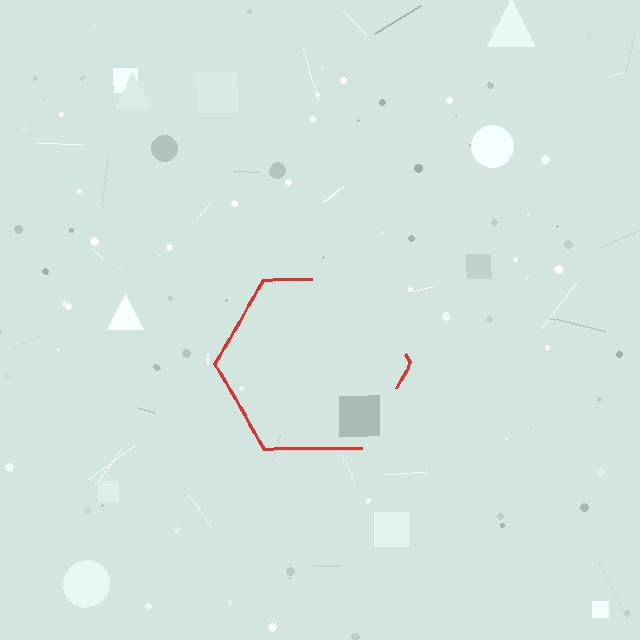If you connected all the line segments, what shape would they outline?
They would outline a hexagon.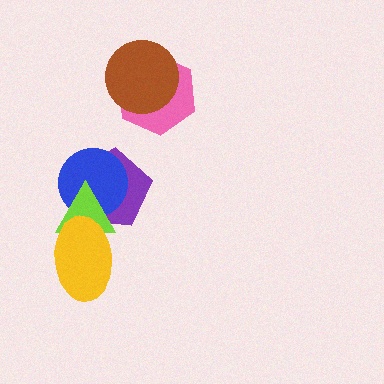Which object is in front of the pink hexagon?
The brown circle is in front of the pink hexagon.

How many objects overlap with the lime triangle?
3 objects overlap with the lime triangle.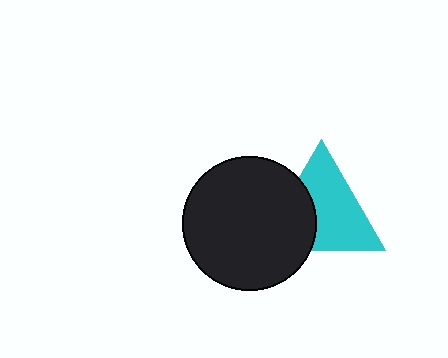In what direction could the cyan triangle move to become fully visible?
The cyan triangle could move right. That would shift it out from behind the black circle entirely.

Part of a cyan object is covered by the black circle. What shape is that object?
It is a triangle.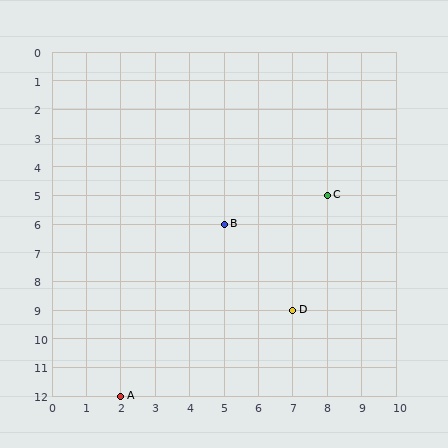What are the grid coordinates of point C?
Point C is at grid coordinates (8, 5).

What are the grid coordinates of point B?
Point B is at grid coordinates (5, 6).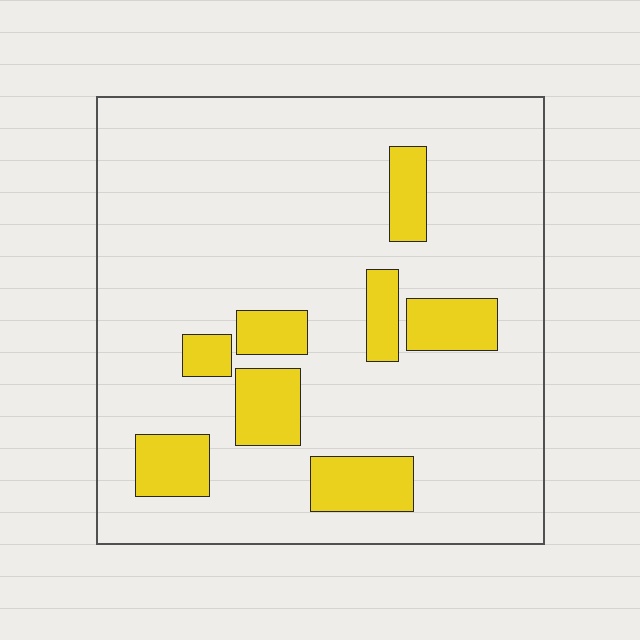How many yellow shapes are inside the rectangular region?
8.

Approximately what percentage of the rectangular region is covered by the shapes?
Approximately 15%.